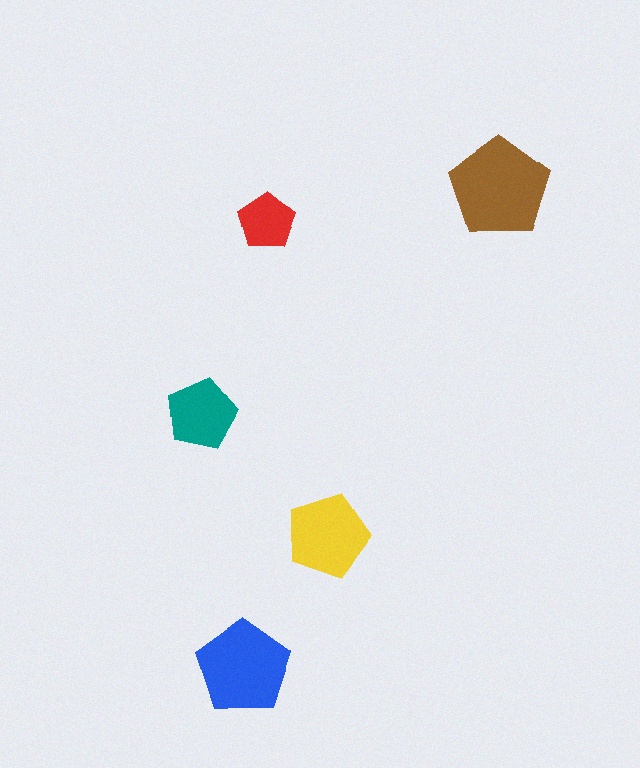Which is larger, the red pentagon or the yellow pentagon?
The yellow one.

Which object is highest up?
The brown pentagon is topmost.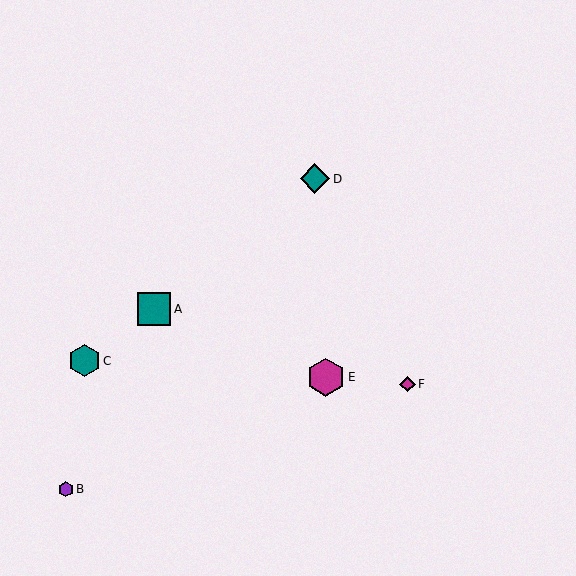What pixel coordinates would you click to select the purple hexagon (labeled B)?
Click at (66, 489) to select the purple hexagon B.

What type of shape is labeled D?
Shape D is a teal diamond.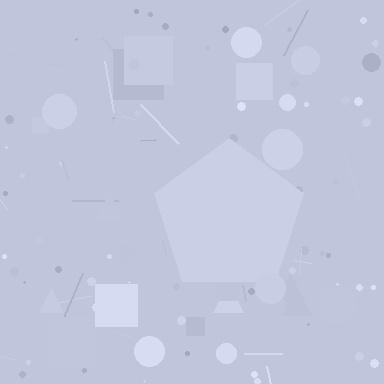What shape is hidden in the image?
A pentagon is hidden in the image.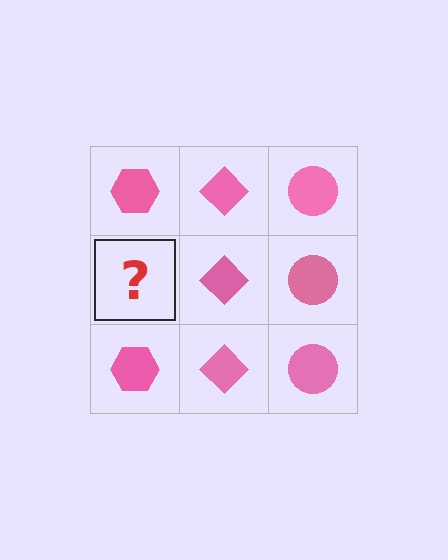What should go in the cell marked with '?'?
The missing cell should contain a pink hexagon.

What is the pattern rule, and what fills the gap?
The rule is that each column has a consistent shape. The gap should be filled with a pink hexagon.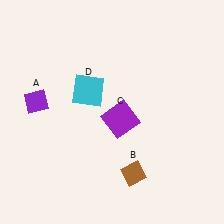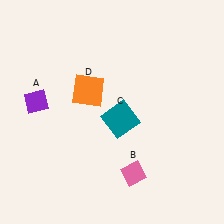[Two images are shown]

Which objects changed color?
B changed from brown to pink. C changed from purple to teal. D changed from cyan to orange.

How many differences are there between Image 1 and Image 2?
There are 3 differences between the two images.